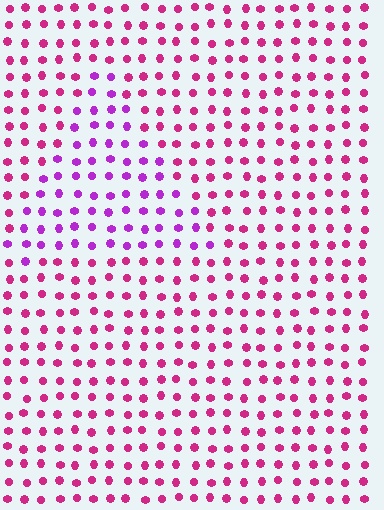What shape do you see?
I see a triangle.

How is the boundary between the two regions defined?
The boundary is defined purely by a slight shift in hue (about 36 degrees). Spacing, size, and orientation are identical on both sides.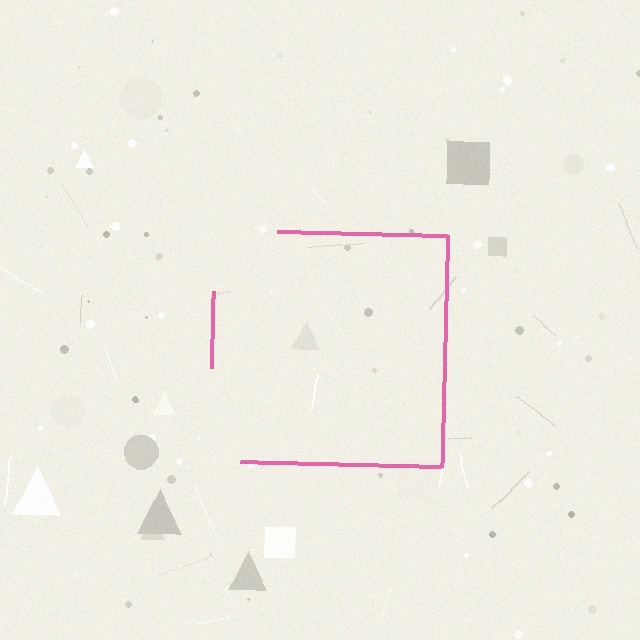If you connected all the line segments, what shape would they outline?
They would outline a square.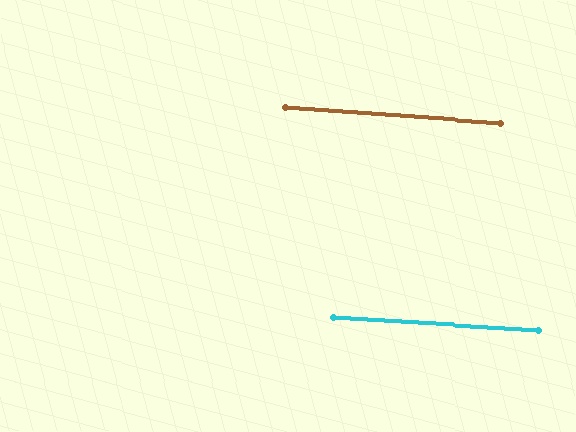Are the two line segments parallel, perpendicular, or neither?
Parallel — their directions differ by only 0.9°.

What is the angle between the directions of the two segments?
Approximately 1 degree.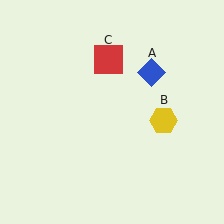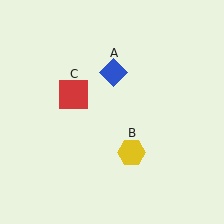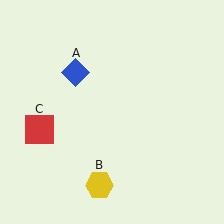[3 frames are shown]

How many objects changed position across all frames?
3 objects changed position: blue diamond (object A), yellow hexagon (object B), red square (object C).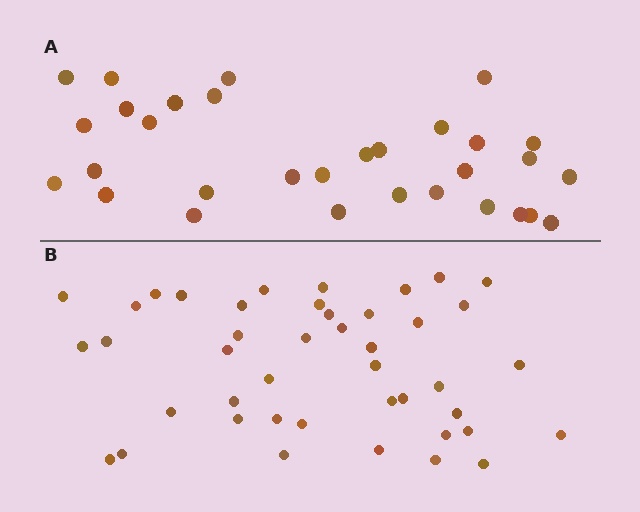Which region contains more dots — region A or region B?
Region B (the bottom region) has more dots.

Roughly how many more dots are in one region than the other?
Region B has roughly 12 or so more dots than region A.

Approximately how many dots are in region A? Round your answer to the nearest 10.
About 30 dots. (The exact count is 31, which rounds to 30.)